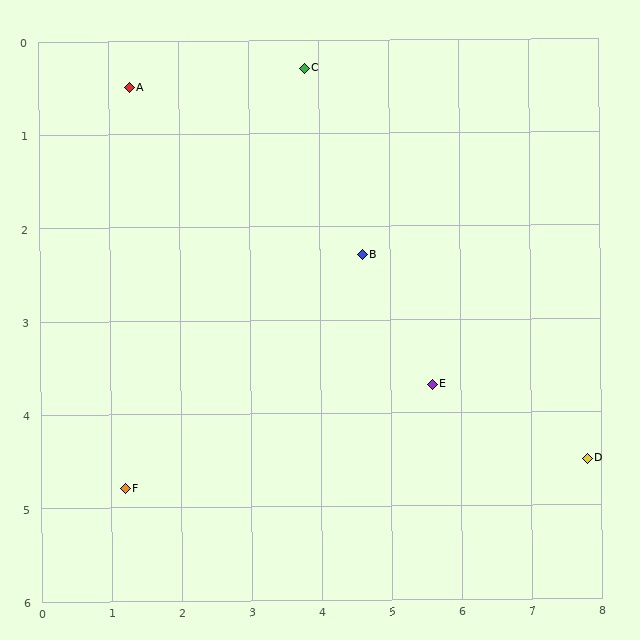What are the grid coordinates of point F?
Point F is at approximately (1.2, 4.8).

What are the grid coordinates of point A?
Point A is at approximately (1.3, 0.5).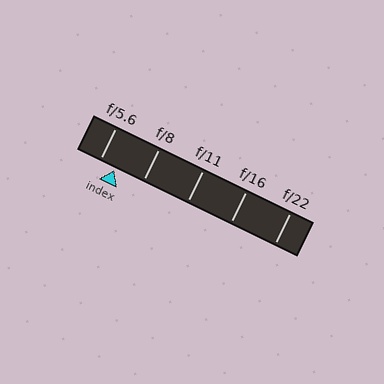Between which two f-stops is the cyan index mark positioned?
The index mark is between f/5.6 and f/8.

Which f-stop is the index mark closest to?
The index mark is closest to f/5.6.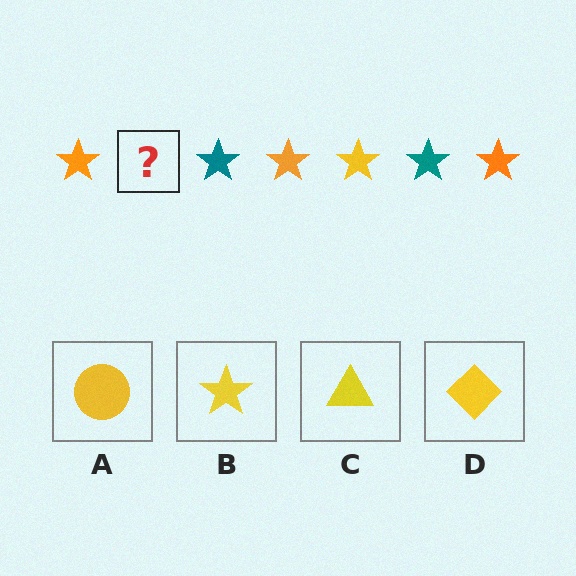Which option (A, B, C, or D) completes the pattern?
B.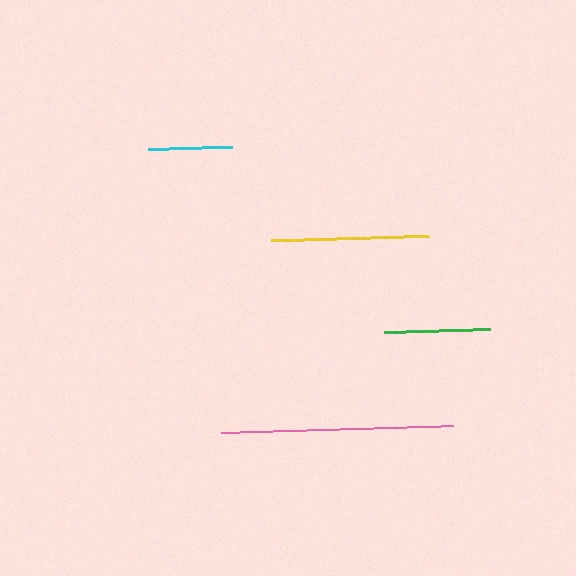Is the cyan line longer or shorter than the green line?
The green line is longer than the cyan line.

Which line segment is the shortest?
The cyan line is the shortest at approximately 83 pixels.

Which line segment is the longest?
The pink line is the longest at approximately 233 pixels.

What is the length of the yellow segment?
The yellow segment is approximately 158 pixels long.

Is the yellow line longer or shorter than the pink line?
The pink line is longer than the yellow line.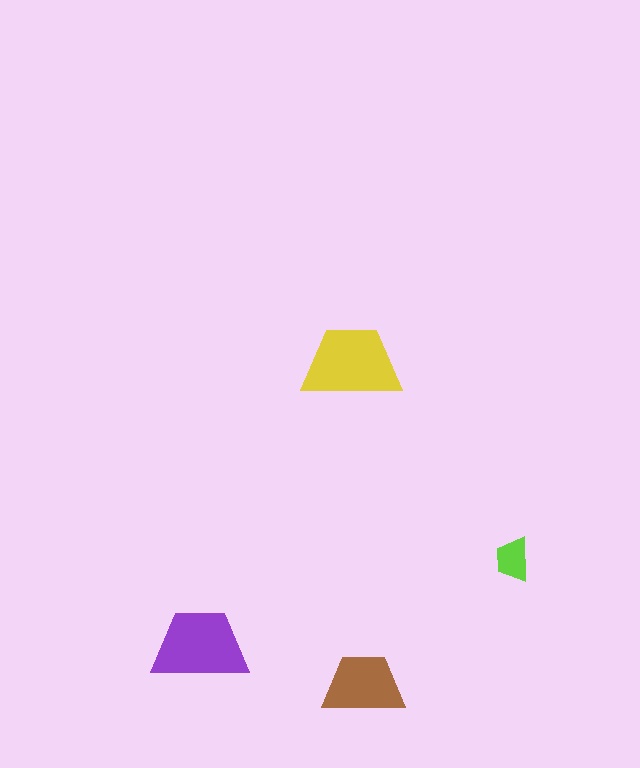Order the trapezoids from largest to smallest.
the yellow one, the purple one, the brown one, the lime one.